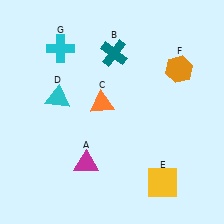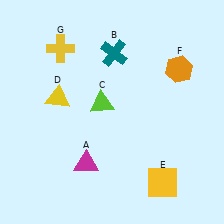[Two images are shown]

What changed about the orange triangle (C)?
In Image 1, C is orange. In Image 2, it changed to lime.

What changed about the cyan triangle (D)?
In Image 1, D is cyan. In Image 2, it changed to yellow.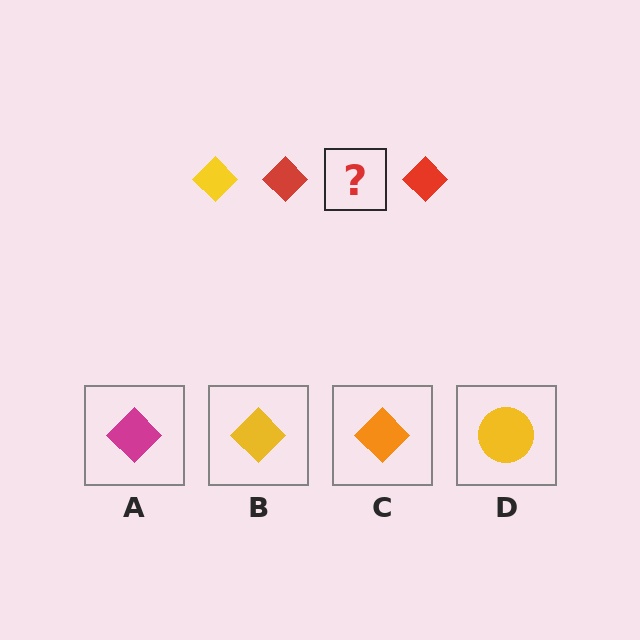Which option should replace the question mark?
Option B.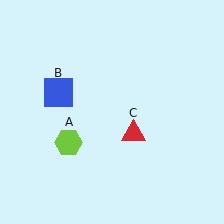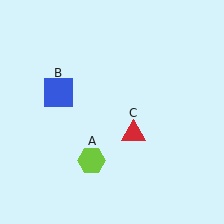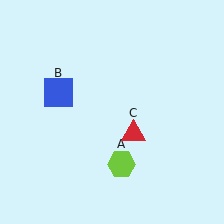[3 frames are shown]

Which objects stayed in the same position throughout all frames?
Blue square (object B) and red triangle (object C) remained stationary.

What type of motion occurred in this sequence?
The lime hexagon (object A) rotated counterclockwise around the center of the scene.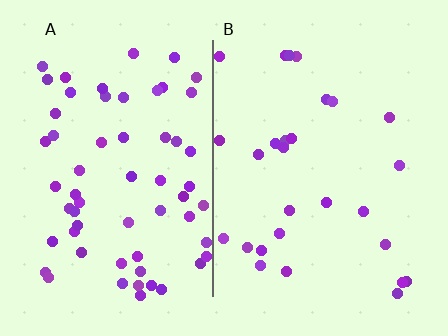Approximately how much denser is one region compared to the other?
Approximately 2.2× — region A over region B.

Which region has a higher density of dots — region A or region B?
A (the left).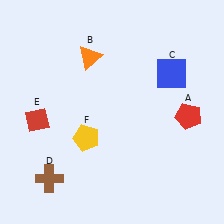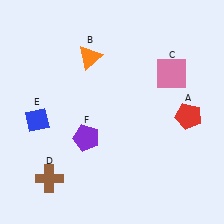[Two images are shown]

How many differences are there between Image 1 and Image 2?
There are 3 differences between the two images.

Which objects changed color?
C changed from blue to pink. E changed from red to blue. F changed from yellow to purple.